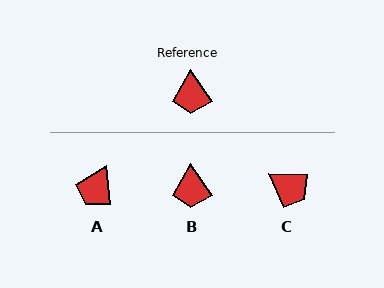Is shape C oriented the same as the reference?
No, it is off by about 54 degrees.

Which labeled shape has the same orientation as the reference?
B.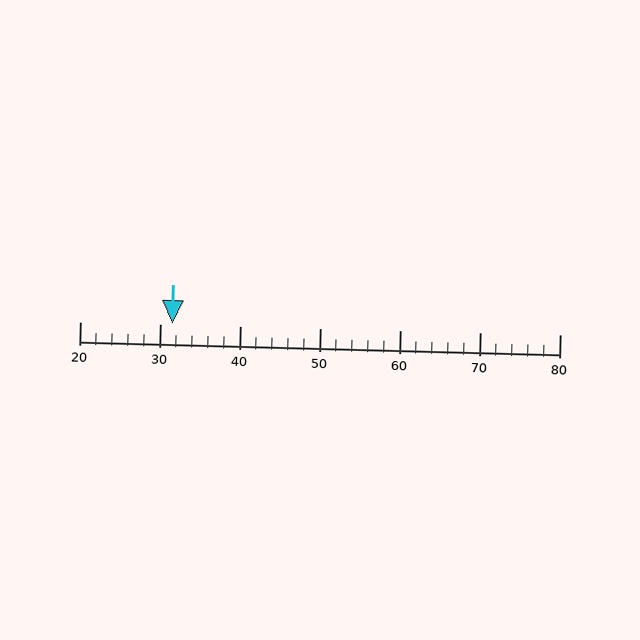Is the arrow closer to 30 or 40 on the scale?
The arrow is closer to 30.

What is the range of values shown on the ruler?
The ruler shows values from 20 to 80.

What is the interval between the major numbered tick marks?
The major tick marks are spaced 10 units apart.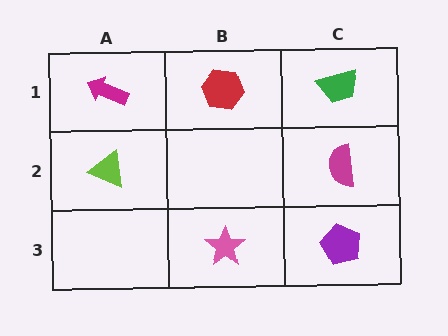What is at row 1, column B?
A red hexagon.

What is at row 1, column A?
A magenta arrow.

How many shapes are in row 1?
3 shapes.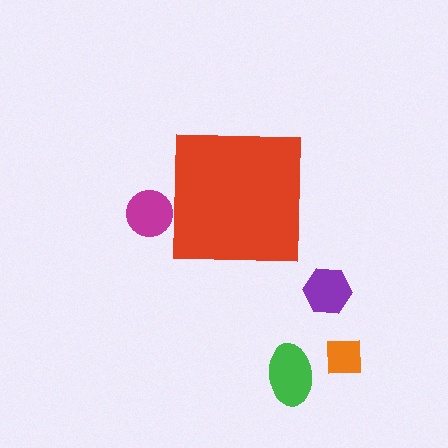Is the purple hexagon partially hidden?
No, the purple hexagon is fully visible.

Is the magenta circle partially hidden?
Yes, the magenta circle is partially hidden behind the red square.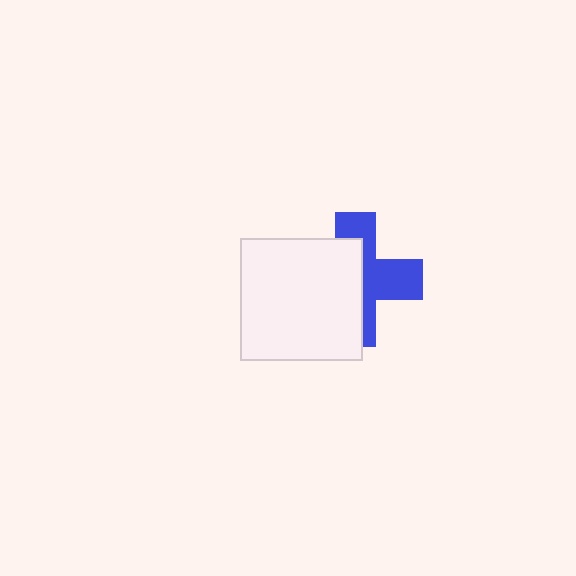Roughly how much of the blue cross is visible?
About half of it is visible (roughly 46%).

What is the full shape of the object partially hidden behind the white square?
The partially hidden object is a blue cross.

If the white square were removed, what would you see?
You would see the complete blue cross.